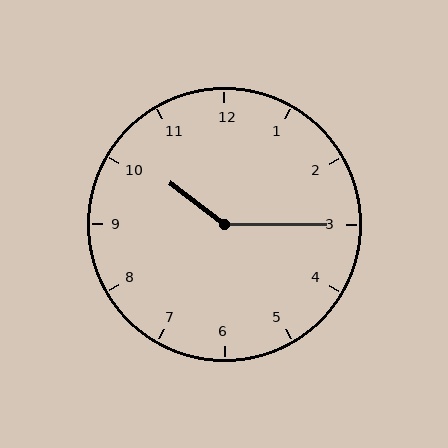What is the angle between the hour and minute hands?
Approximately 142 degrees.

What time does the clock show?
10:15.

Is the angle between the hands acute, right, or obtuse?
It is obtuse.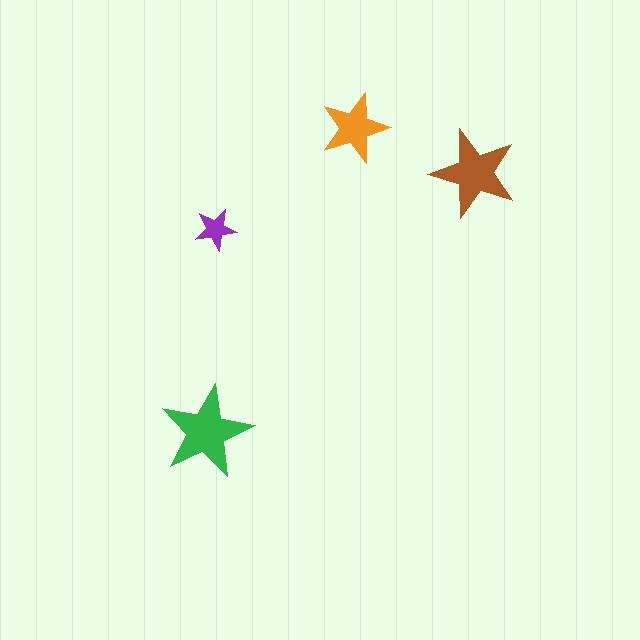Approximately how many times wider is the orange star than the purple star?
About 1.5 times wider.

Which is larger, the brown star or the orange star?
The brown one.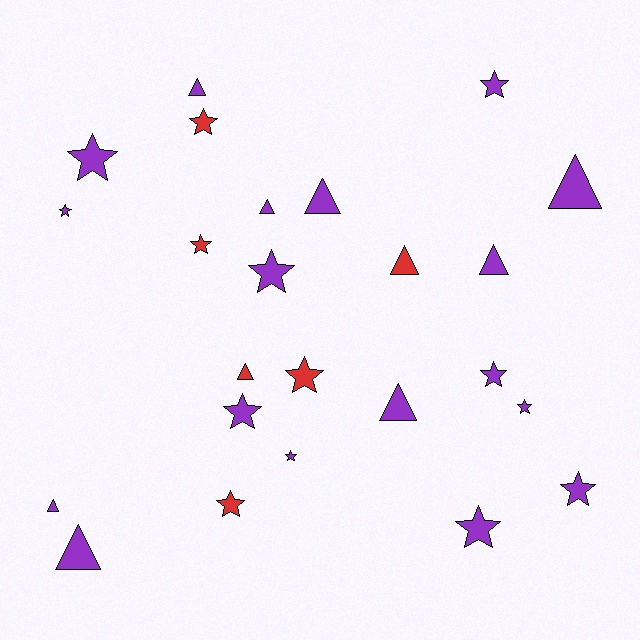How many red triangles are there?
There are 2 red triangles.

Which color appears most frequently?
Purple, with 18 objects.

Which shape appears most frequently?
Star, with 14 objects.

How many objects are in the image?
There are 24 objects.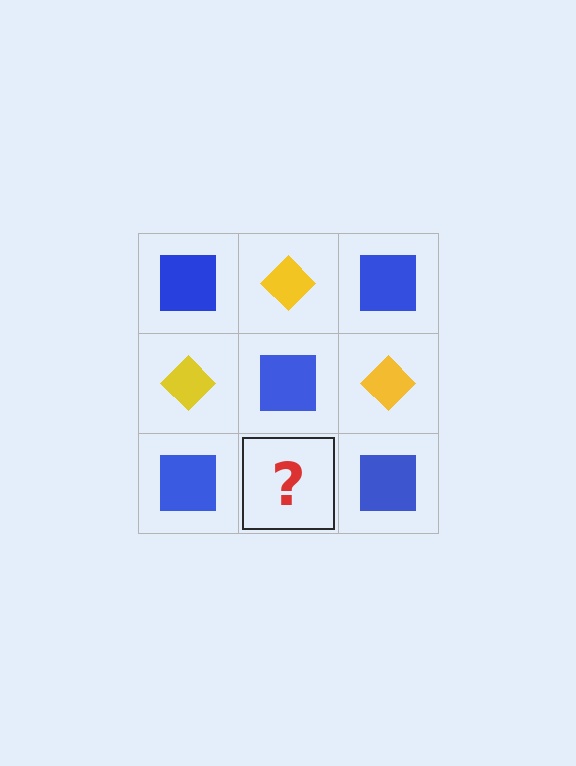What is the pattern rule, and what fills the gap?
The rule is that it alternates blue square and yellow diamond in a checkerboard pattern. The gap should be filled with a yellow diamond.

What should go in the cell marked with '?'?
The missing cell should contain a yellow diamond.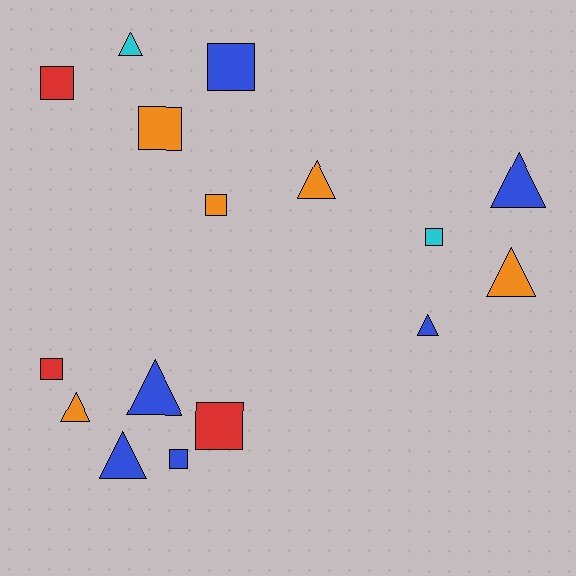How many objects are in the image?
There are 16 objects.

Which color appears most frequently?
Blue, with 6 objects.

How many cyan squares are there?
There is 1 cyan square.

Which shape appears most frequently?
Square, with 8 objects.